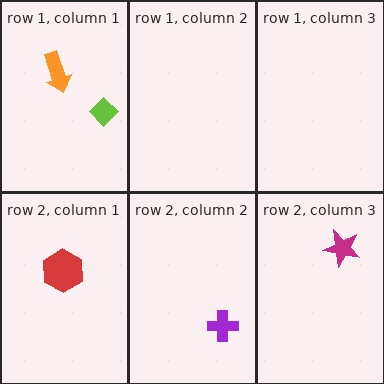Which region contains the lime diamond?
The row 1, column 1 region.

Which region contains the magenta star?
The row 2, column 3 region.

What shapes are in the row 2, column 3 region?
The magenta star.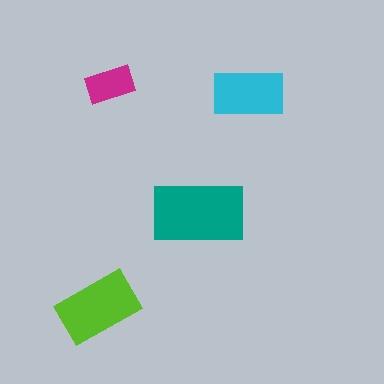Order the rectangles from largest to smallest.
the teal one, the lime one, the cyan one, the magenta one.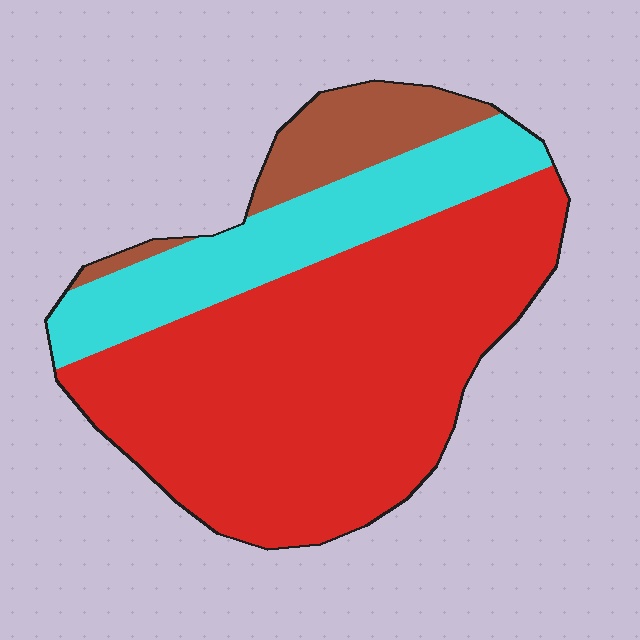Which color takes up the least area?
Brown, at roughly 10%.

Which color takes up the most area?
Red, at roughly 65%.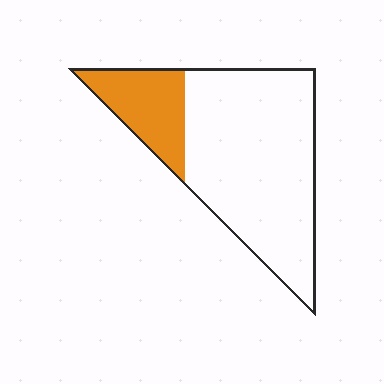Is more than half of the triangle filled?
No.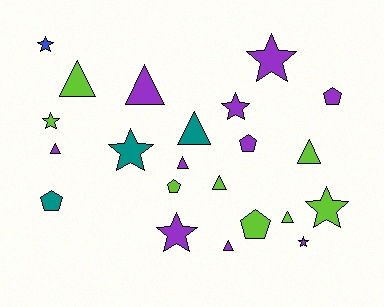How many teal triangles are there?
There is 1 teal triangle.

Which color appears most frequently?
Purple, with 10 objects.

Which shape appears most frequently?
Triangle, with 9 objects.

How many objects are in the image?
There are 22 objects.